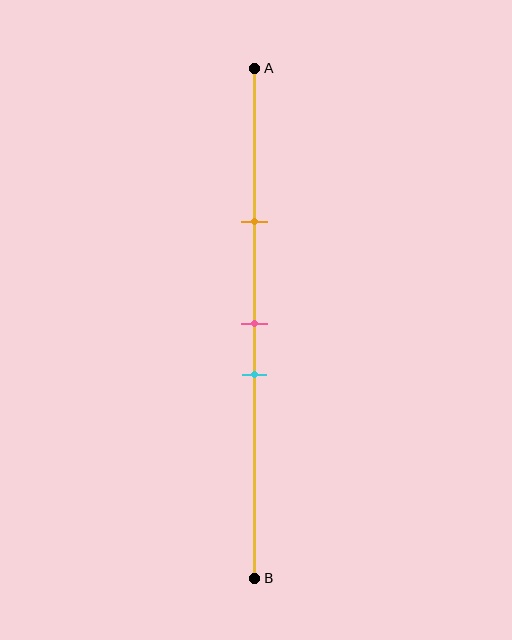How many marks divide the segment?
There are 3 marks dividing the segment.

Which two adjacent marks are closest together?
The pink and cyan marks are the closest adjacent pair.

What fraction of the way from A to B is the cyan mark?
The cyan mark is approximately 60% (0.6) of the way from A to B.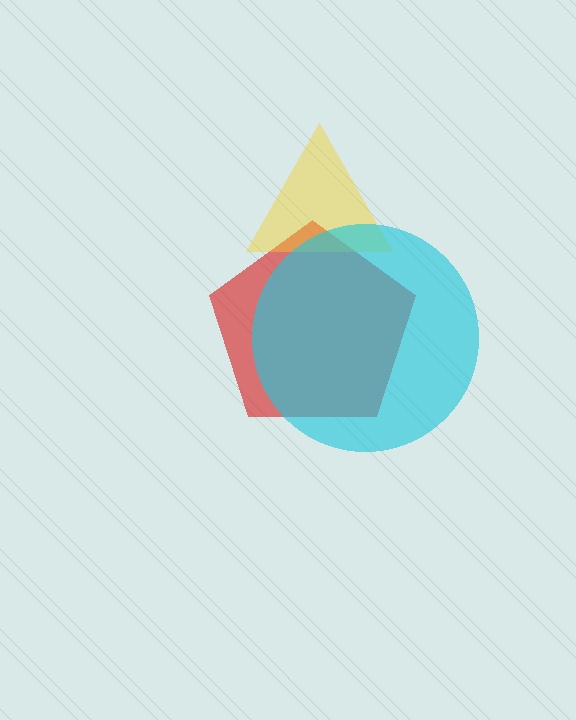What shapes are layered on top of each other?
The layered shapes are: a red pentagon, a yellow triangle, a cyan circle.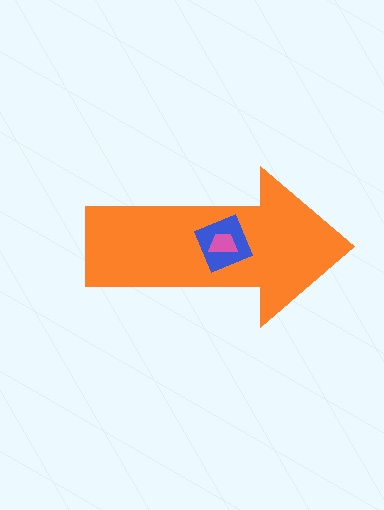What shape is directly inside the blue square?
The pink trapezoid.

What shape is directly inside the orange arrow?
The blue square.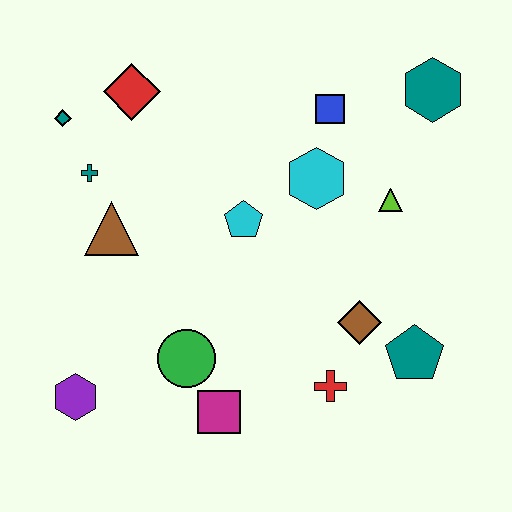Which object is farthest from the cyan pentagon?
The purple hexagon is farthest from the cyan pentagon.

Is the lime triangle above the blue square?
No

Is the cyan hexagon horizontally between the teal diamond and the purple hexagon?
No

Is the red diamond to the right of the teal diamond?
Yes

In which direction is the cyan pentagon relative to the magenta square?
The cyan pentagon is above the magenta square.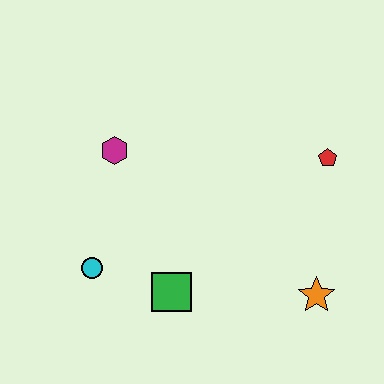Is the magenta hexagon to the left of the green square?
Yes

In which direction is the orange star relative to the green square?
The orange star is to the right of the green square.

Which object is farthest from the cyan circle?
The red pentagon is farthest from the cyan circle.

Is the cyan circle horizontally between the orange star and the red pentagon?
No